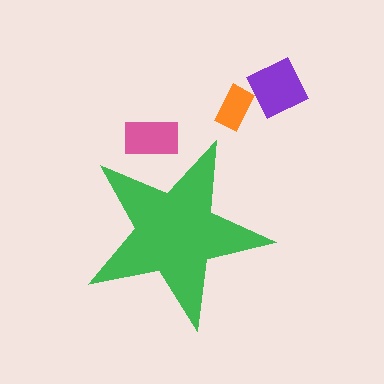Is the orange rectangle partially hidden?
No, the orange rectangle is fully visible.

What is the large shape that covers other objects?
A green star.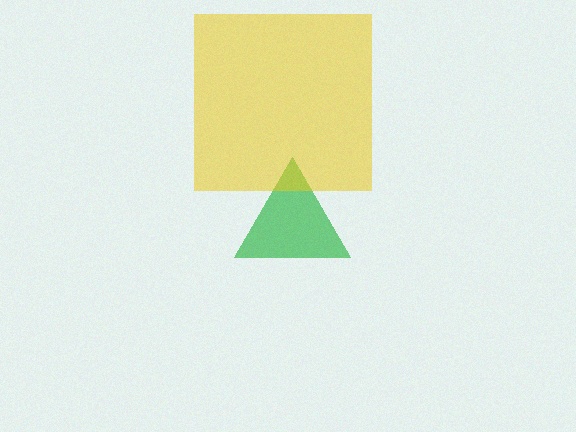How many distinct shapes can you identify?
There are 2 distinct shapes: a green triangle, a yellow square.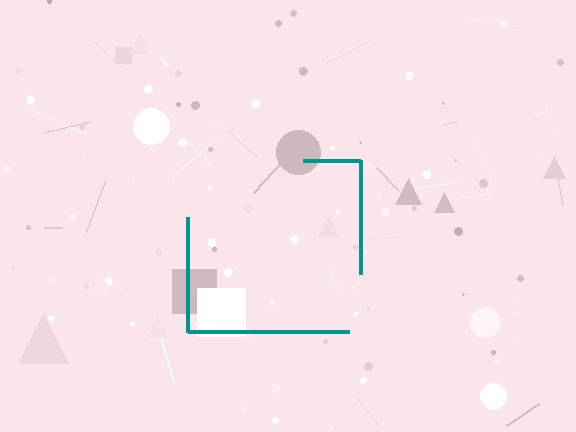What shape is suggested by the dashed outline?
The dashed outline suggests a square.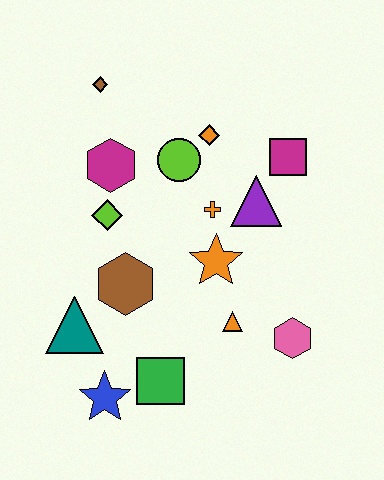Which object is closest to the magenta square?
The purple triangle is closest to the magenta square.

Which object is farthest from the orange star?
The brown diamond is farthest from the orange star.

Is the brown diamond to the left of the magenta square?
Yes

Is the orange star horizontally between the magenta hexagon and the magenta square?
Yes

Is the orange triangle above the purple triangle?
No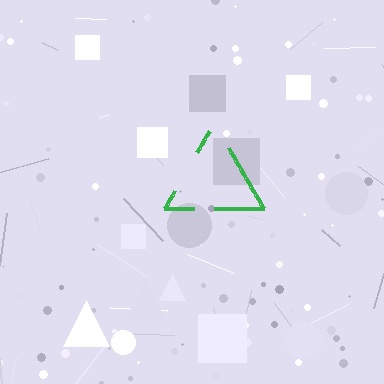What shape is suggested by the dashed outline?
The dashed outline suggests a triangle.